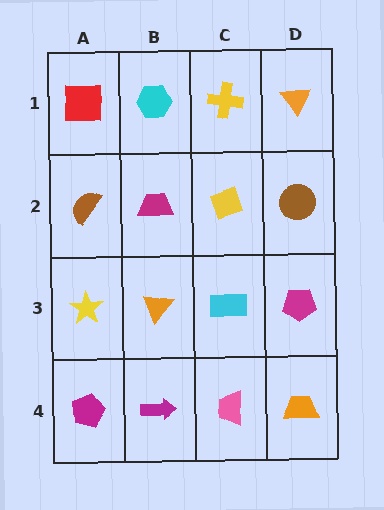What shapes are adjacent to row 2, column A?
A red square (row 1, column A), a yellow star (row 3, column A), a magenta trapezoid (row 2, column B).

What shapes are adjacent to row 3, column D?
A brown circle (row 2, column D), an orange trapezoid (row 4, column D), a cyan rectangle (row 3, column C).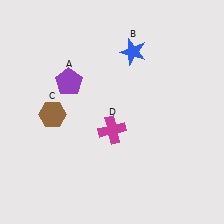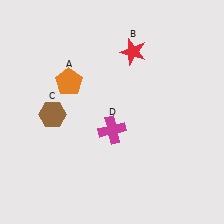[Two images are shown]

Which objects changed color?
A changed from purple to orange. B changed from blue to red.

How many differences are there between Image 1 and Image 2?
There are 2 differences between the two images.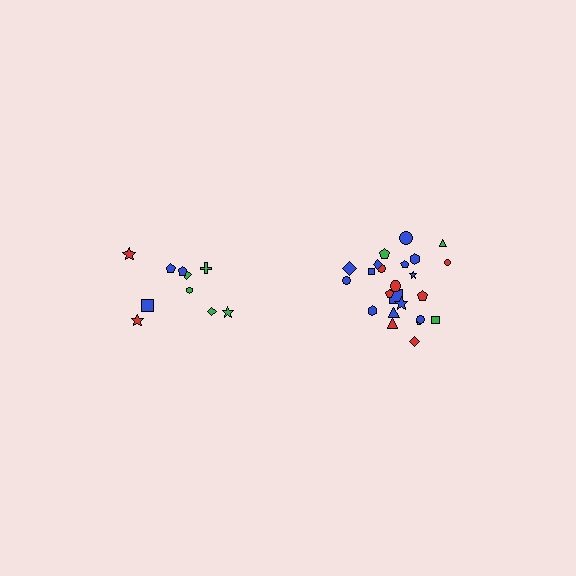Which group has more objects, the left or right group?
The right group.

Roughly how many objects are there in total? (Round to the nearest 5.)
Roughly 35 objects in total.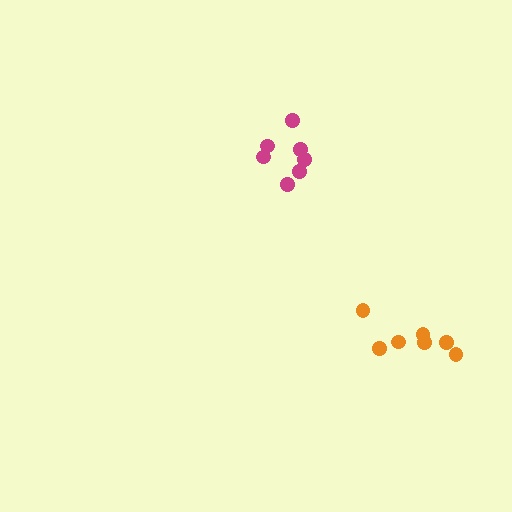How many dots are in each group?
Group 1: 7 dots, Group 2: 7 dots (14 total).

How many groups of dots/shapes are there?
There are 2 groups.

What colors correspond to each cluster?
The clusters are colored: magenta, orange.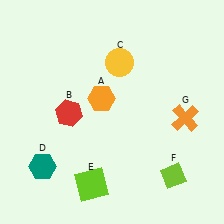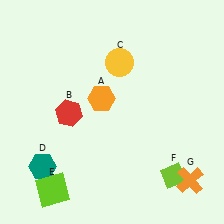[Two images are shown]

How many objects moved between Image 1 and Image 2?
2 objects moved between the two images.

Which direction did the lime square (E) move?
The lime square (E) moved left.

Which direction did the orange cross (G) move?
The orange cross (G) moved down.